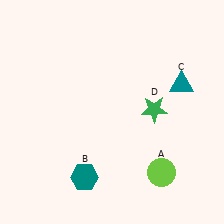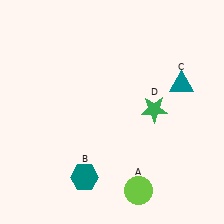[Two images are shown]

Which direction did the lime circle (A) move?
The lime circle (A) moved left.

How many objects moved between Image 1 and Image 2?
1 object moved between the two images.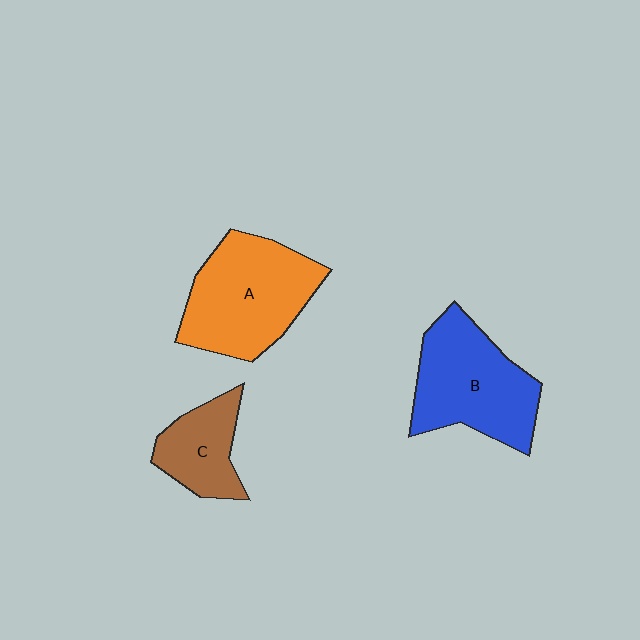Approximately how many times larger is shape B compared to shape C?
Approximately 1.8 times.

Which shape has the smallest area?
Shape C (brown).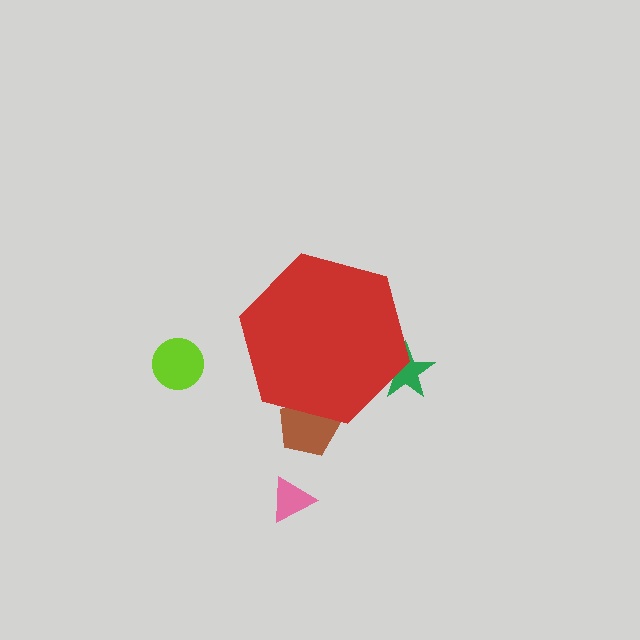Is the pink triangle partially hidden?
No, the pink triangle is fully visible.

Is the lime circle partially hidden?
No, the lime circle is fully visible.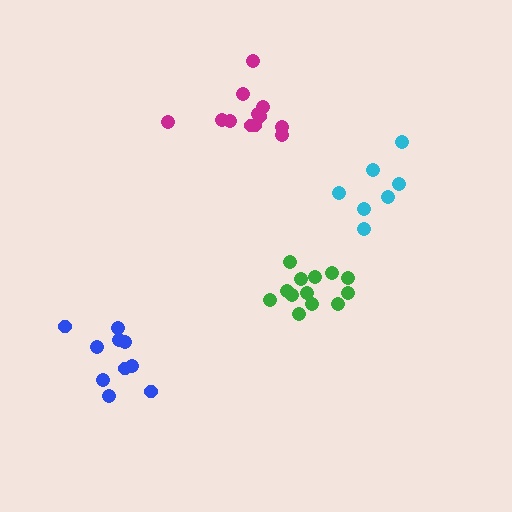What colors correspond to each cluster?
The clusters are colored: green, magenta, blue, cyan.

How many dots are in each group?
Group 1: 13 dots, Group 2: 12 dots, Group 3: 10 dots, Group 4: 7 dots (42 total).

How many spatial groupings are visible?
There are 4 spatial groupings.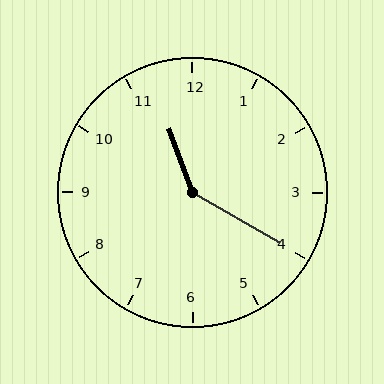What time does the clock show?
11:20.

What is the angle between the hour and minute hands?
Approximately 140 degrees.